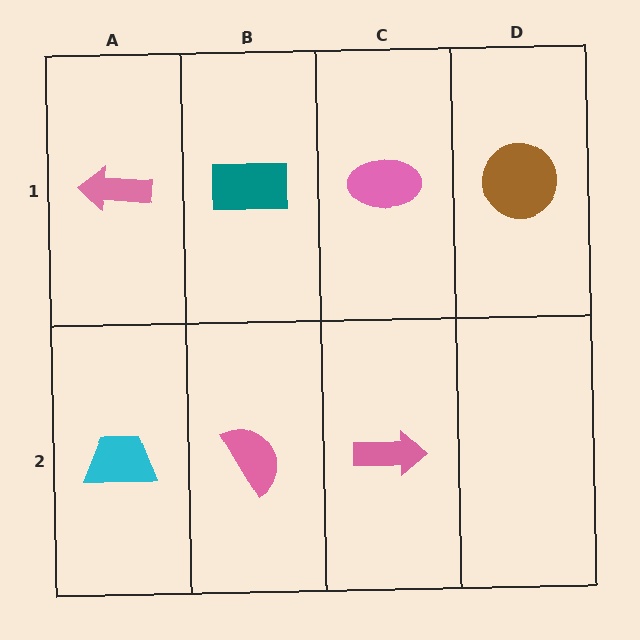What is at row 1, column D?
A brown circle.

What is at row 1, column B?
A teal rectangle.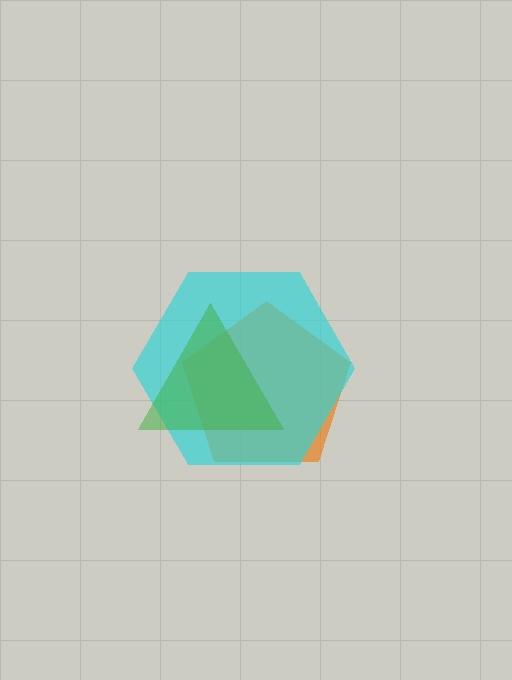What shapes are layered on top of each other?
The layered shapes are: an orange pentagon, a cyan hexagon, a green triangle.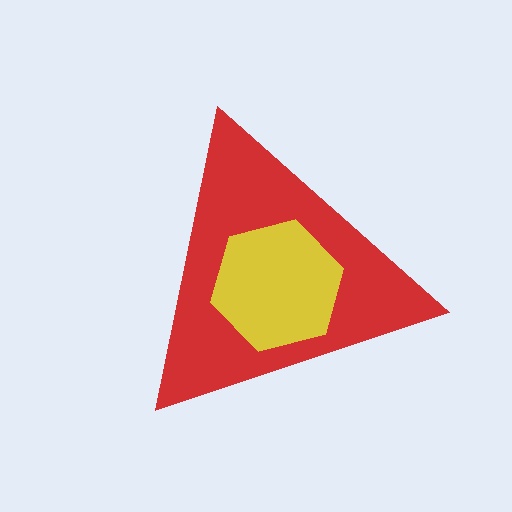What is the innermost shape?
The yellow hexagon.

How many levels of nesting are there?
2.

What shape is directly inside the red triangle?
The yellow hexagon.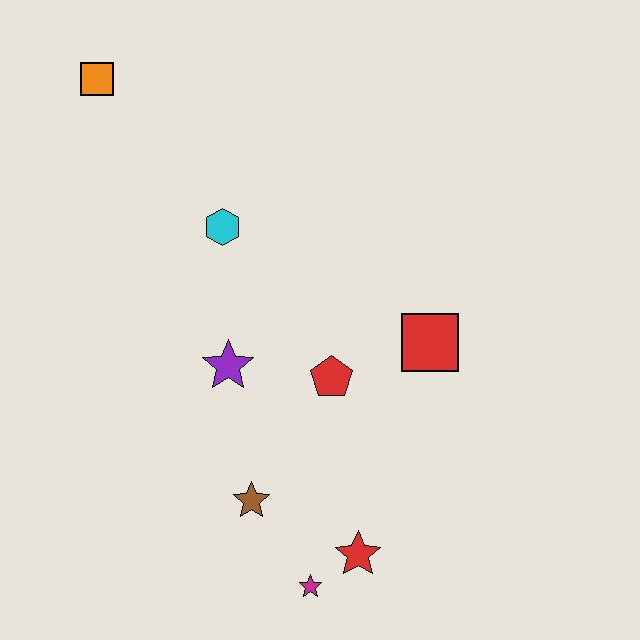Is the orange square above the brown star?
Yes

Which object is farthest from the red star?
The orange square is farthest from the red star.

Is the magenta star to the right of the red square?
No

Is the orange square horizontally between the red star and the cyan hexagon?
No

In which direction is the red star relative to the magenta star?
The red star is to the right of the magenta star.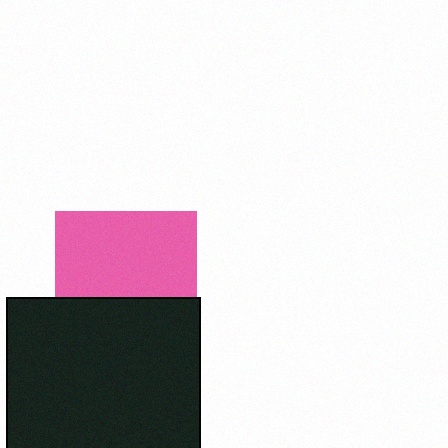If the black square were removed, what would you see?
You would see the complete pink square.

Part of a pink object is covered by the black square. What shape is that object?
It is a square.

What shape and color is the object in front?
The object in front is a black square.